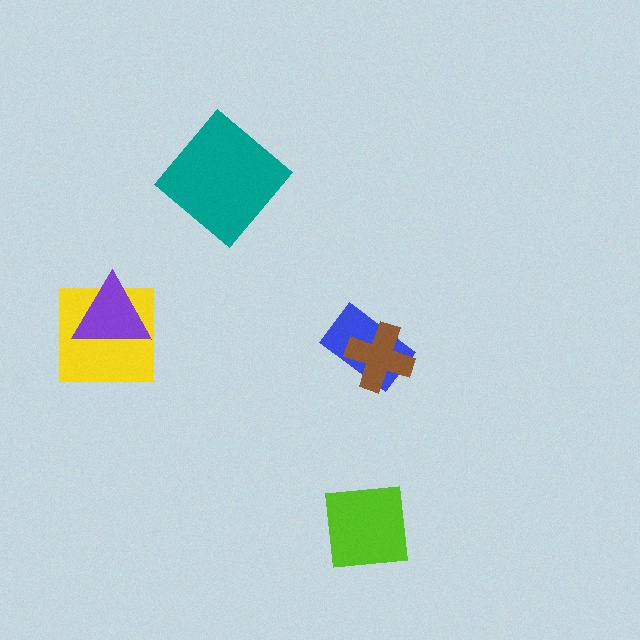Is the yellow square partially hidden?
Yes, it is partially covered by another shape.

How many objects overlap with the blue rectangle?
1 object overlaps with the blue rectangle.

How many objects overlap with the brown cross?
1 object overlaps with the brown cross.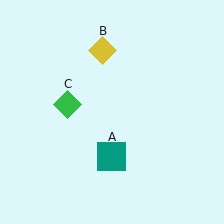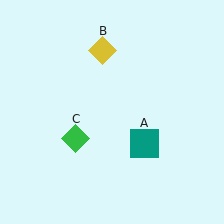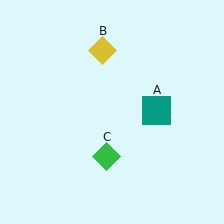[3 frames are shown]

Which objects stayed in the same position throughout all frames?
Yellow diamond (object B) remained stationary.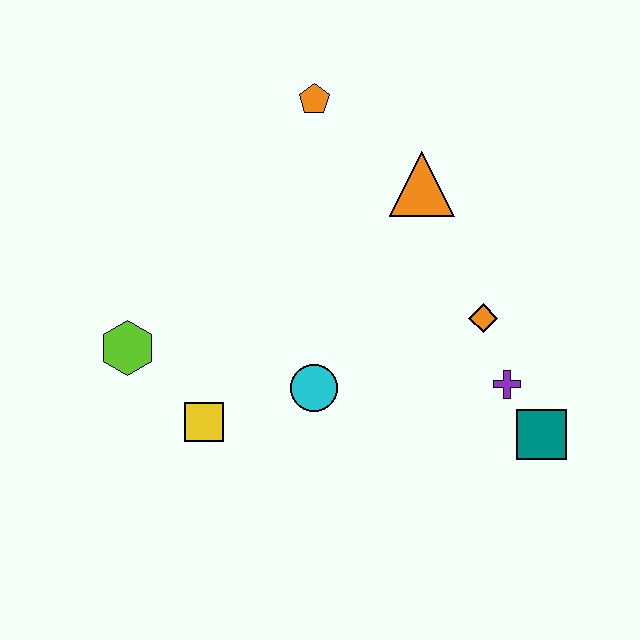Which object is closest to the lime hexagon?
The yellow square is closest to the lime hexagon.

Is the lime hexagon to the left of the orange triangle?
Yes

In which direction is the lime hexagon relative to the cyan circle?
The lime hexagon is to the left of the cyan circle.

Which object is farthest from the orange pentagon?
The teal square is farthest from the orange pentagon.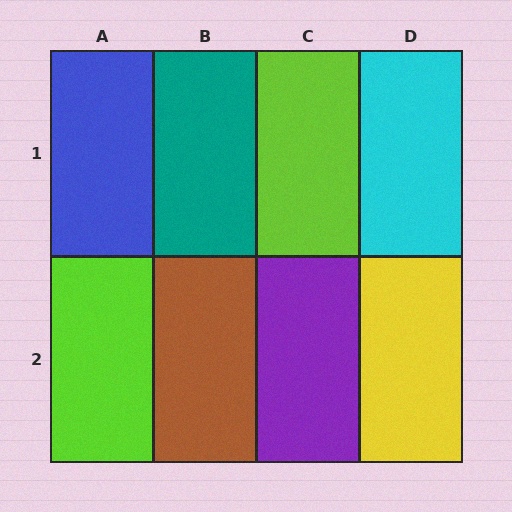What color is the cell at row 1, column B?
Teal.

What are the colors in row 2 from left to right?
Lime, brown, purple, yellow.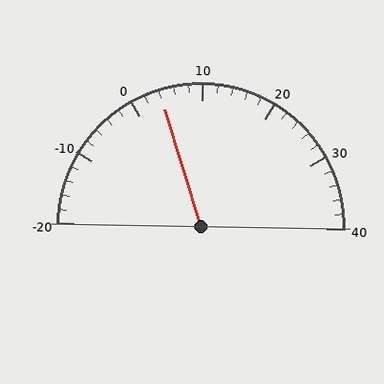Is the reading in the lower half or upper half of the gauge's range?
The reading is in the lower half of the range (-20 to 40).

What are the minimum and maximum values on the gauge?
The gauge ranges from -20 to 40.